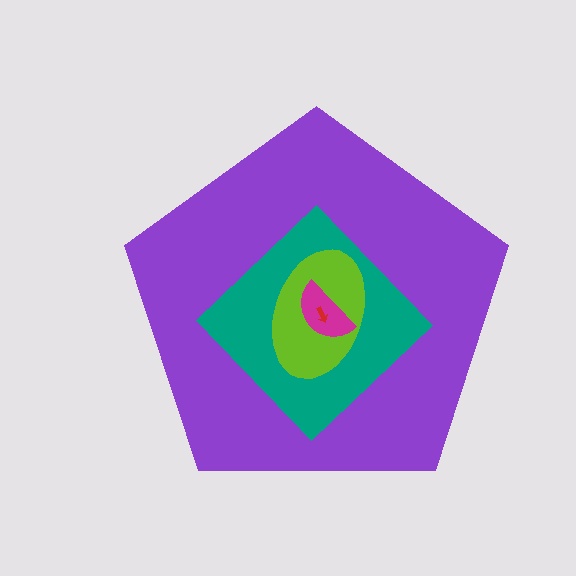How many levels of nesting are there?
5.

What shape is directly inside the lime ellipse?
The magenta semicircle.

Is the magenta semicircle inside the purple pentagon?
Yes.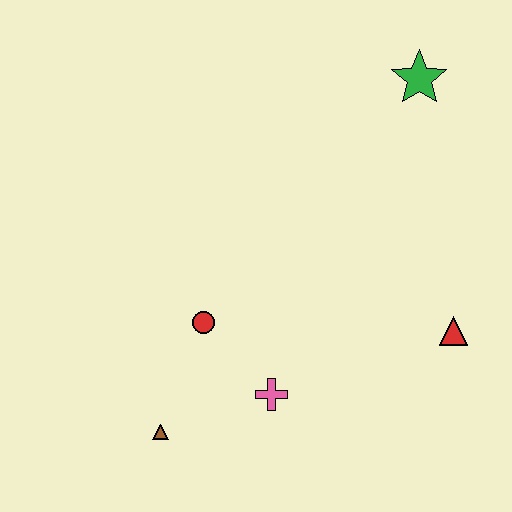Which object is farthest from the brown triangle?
The green star is farthest from the brown triangle.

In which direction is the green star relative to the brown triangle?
The green star is above the brown triangle.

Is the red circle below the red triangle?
No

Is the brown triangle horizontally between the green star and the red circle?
No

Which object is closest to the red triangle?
The pink cross is closest to the red triangle.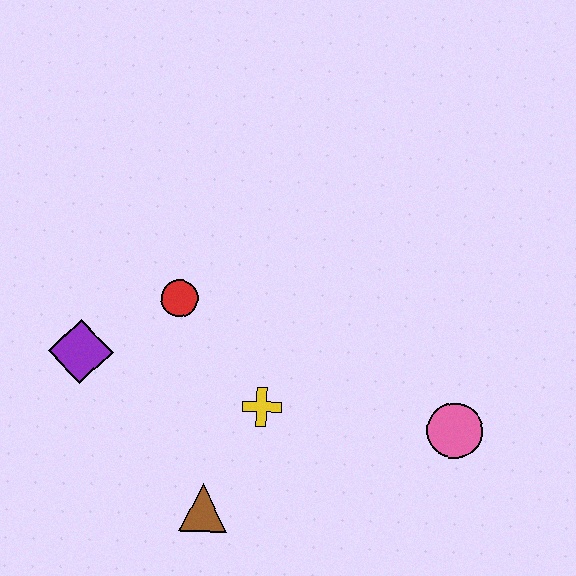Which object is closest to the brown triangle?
The yellow cross is closest to the brown triangle.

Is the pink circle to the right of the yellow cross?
Yes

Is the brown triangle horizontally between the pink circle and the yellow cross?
No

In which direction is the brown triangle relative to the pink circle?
The brown triangle is to the left of the pink circle.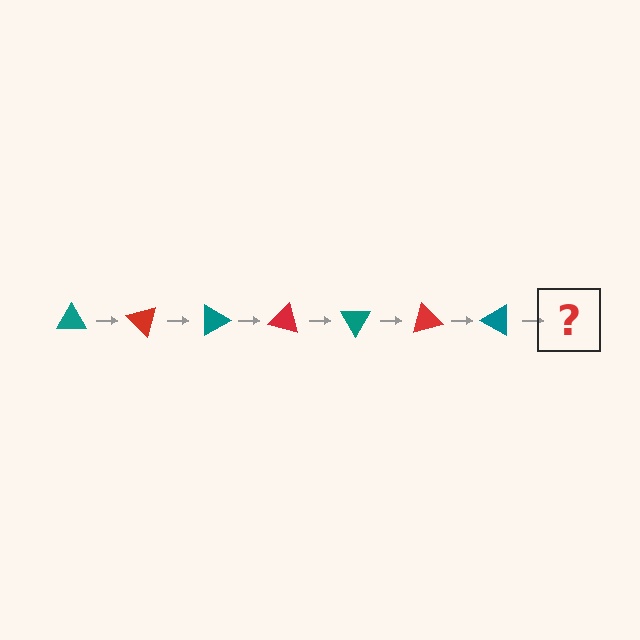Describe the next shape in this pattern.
It should be a red triangle, rotated 315 degrees from the start.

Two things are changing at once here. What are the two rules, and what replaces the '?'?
The two rules are that it rotates 45 degrees each step and the color cycles through teal and red. The '?' should be a red triangle, rotated 315 degrees from the start.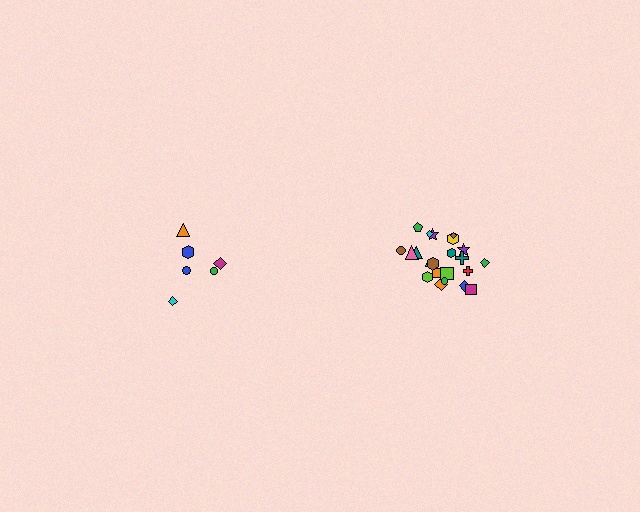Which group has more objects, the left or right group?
The right group.